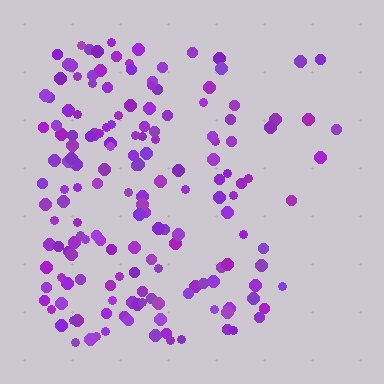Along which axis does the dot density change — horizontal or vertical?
Horizontal.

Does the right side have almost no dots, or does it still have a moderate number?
Still a moderate number, just noticeably fewer than the left.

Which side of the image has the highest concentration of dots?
The left.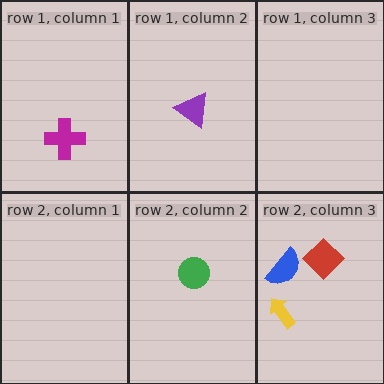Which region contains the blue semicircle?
The row 2, column 3 region.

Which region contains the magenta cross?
The row 1, column 1 region.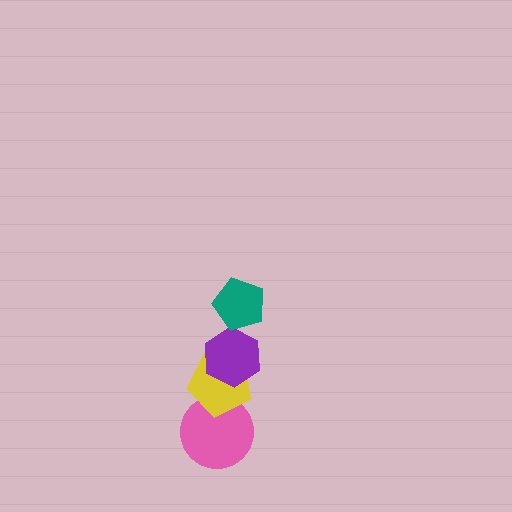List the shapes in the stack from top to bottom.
From top to bottom: the teal pentagon, the purple hexagon, the yellow pentagon, the pink circle.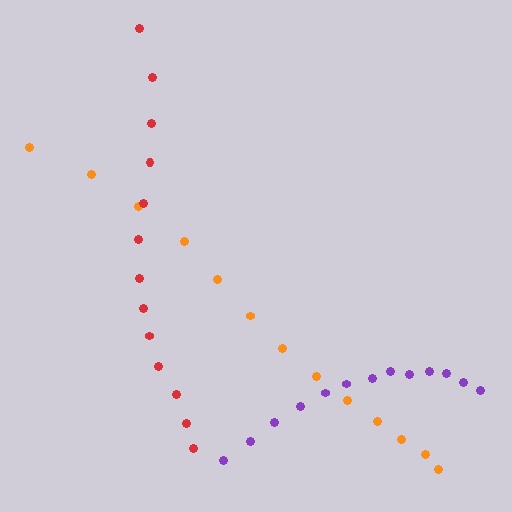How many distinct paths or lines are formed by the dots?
There are 3 distinct paths.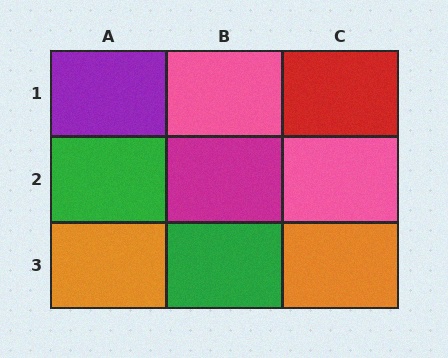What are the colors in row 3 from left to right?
Orange, green, orange.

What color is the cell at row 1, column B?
Pink.